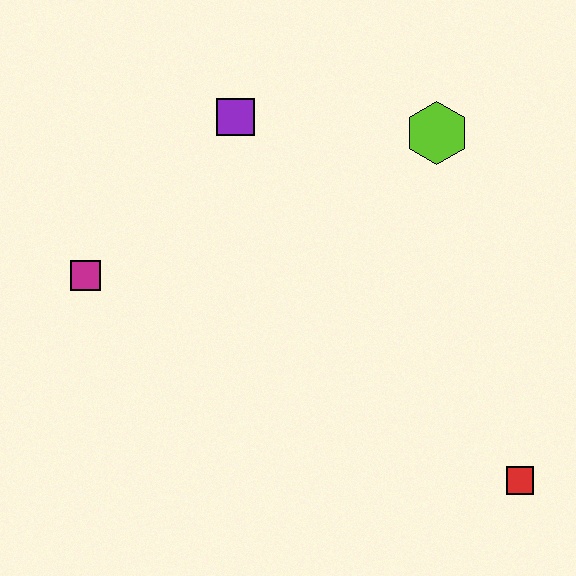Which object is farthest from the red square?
The magenta square is farthest from the red square.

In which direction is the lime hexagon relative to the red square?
The lime hexagon is above the red square.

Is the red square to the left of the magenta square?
No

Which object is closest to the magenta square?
The purple square is closest to the magenta square.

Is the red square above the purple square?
No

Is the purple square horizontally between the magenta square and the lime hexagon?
Yes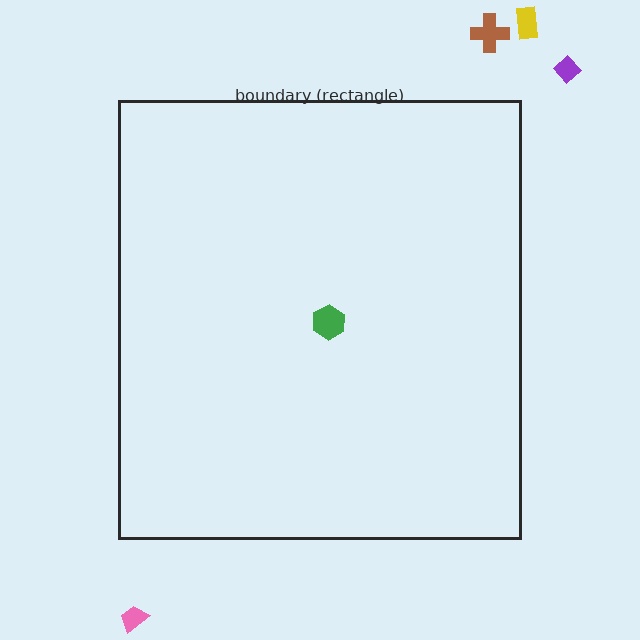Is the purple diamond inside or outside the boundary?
Outside.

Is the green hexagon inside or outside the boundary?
Inside.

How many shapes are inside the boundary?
1 inside, 4 outside.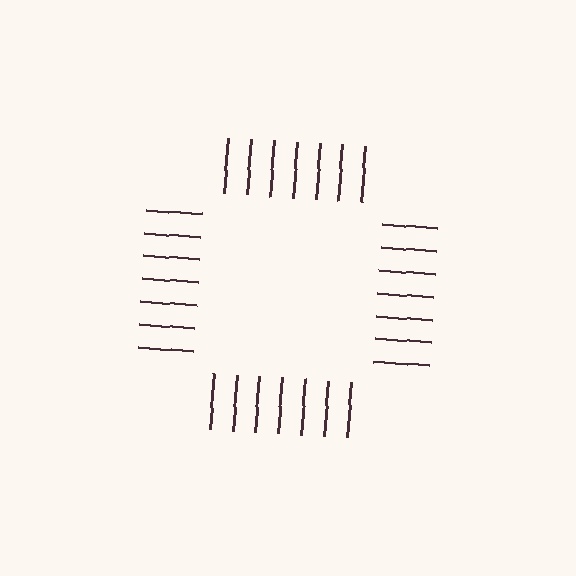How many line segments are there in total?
28 — 7 along each of the 4 edges.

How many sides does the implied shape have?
4 sides — the line-ends trace a square.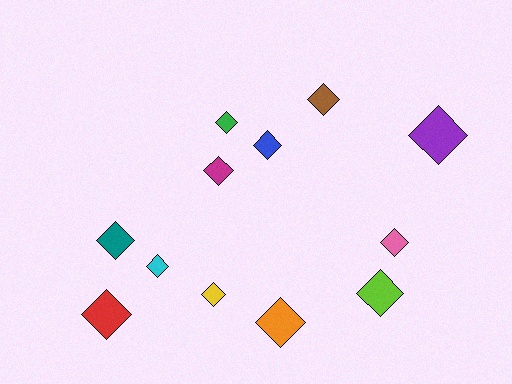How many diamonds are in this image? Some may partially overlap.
There are 12 diamonds.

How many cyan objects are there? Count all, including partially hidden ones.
There is 1 cyan object.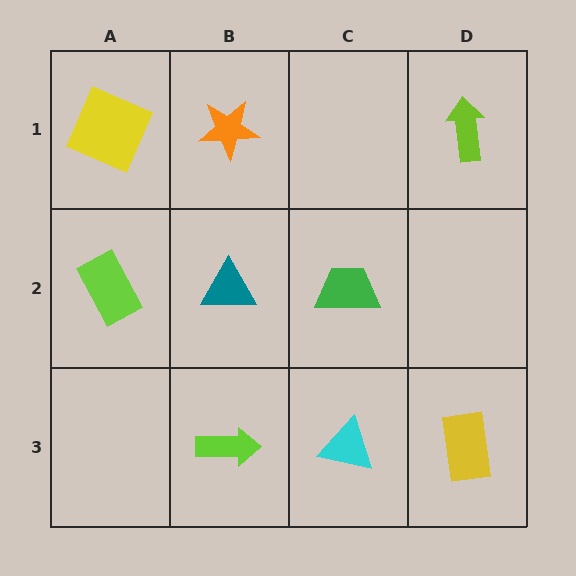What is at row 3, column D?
A yellow rectangle.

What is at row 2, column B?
A teal triangle.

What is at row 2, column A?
A lime rectangle.